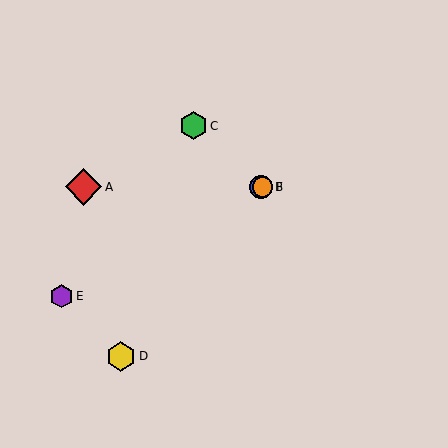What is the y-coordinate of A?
Object A is at y≈187.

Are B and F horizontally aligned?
Yes, both are at y≈187.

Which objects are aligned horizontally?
Objects A, B, F are aligned horizontally.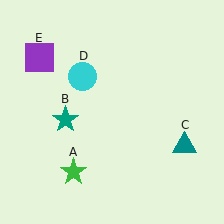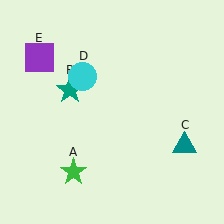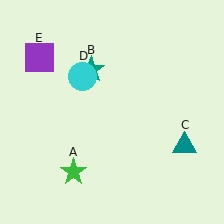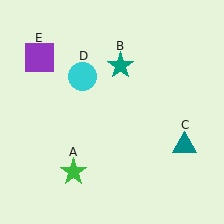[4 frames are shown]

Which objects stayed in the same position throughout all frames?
Green star (object A) and teal triangle (object C) and cyan circle (object D) and purple square (object E) remained stationary.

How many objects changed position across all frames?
1 object changed position: teal star (object B).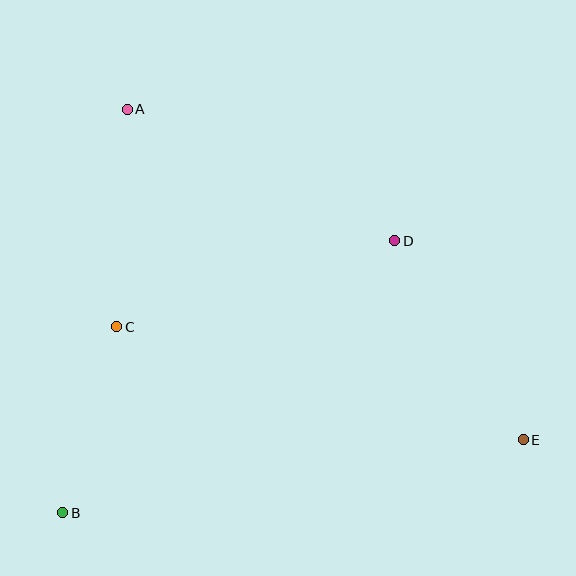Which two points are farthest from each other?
Points A and E are farthest from each other.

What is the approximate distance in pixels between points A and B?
The distance between A and B is approximately 409 pixels.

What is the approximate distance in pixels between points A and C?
The distance between A and C is approximately 218 pixels.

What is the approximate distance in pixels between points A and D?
The distance between A and D is approximately 298 pixels.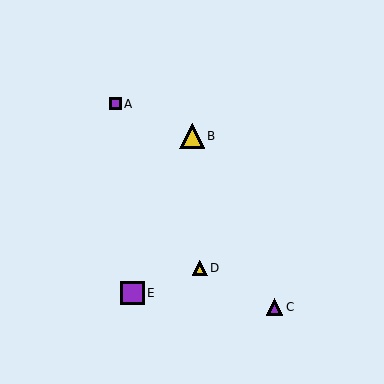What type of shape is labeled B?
Shape B is a yellow triangle.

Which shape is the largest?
The yellow triangle (labeled B) is the largest.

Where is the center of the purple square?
The center of the purple square is at (132, 293).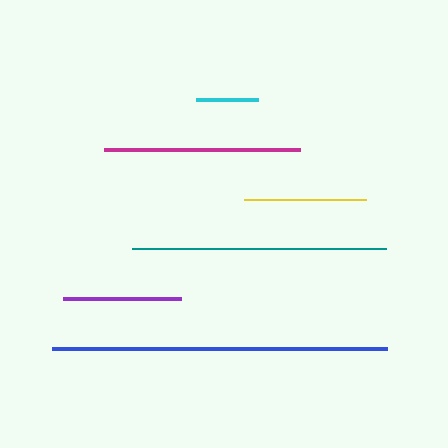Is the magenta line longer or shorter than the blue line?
The blue line is longer than the magenta line.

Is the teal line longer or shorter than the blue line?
The blue line is longer than the teal line.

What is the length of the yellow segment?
The yellow segment is approximately 121 pixels long.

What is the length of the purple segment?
The purple segment is approximately 118 pixels long.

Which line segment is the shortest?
The cyan line is the shortest at approximately 62 pixels.